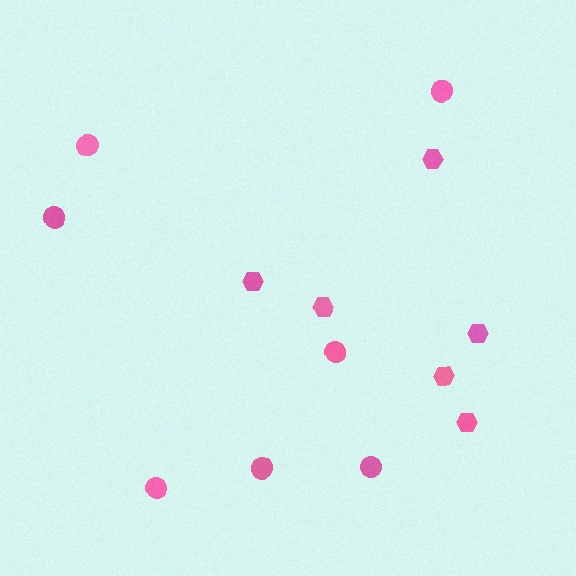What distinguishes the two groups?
There are 2 groups: one group of hexagons (6) and one group of circles (7).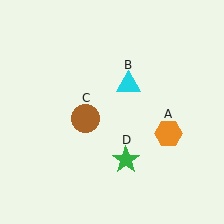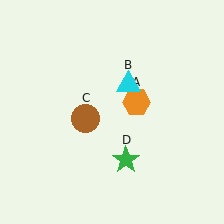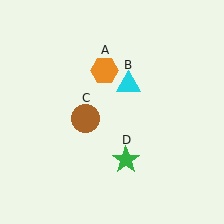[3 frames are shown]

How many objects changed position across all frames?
1 object changed position: orange hexagon (object A).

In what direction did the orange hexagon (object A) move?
The orange hexagon (object A) moved up and to the left.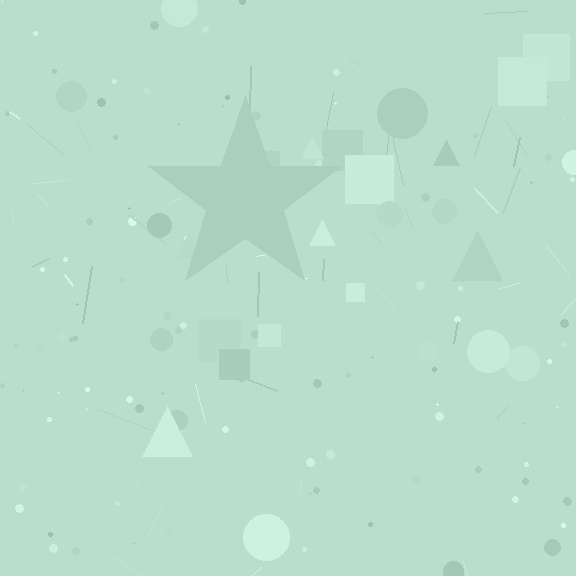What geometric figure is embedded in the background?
A star is embedded in the background.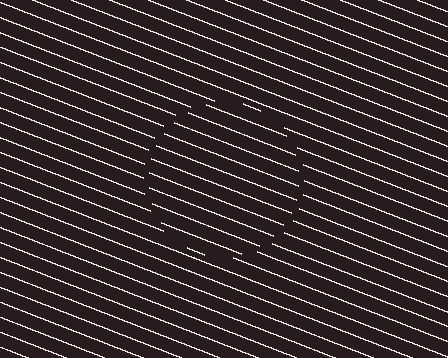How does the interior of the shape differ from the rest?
The interior of the shape contains the same grating, shifted by half a period — the contour is defined by the phase discontinuity where line-ends from the inner and outer gratings abut.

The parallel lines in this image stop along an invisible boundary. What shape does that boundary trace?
An illusory circle. The interior of the shape contains the same grating, shifted by half a period — the contour is defined by the phase discontinuity where line-ends from the inner and outer gratings abut.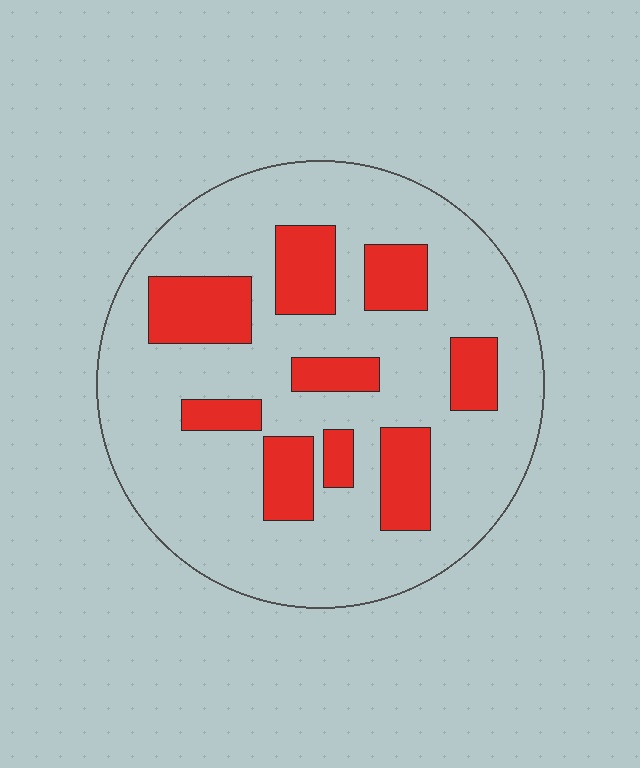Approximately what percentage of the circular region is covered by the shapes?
Approximately 25%.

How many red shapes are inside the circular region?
9.